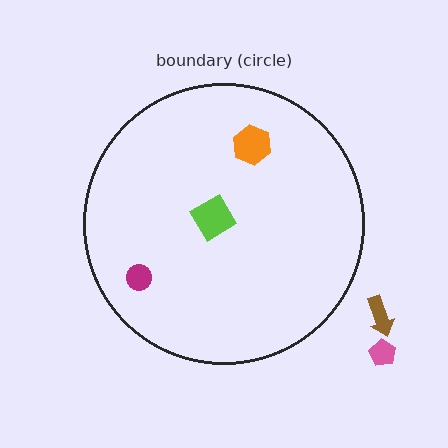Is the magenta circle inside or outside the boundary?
Inside.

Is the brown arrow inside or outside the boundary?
Outside.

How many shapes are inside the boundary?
3 inside, 2 outside.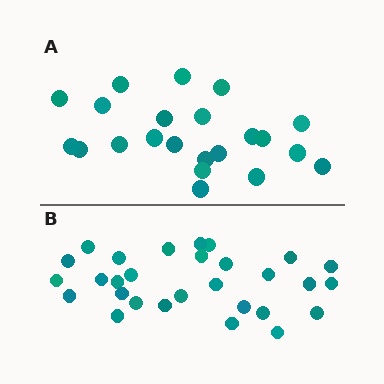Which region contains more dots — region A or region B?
Region B (the bottom region) has more dots.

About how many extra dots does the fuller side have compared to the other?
Region B has roughly 8 or so more dots than region A.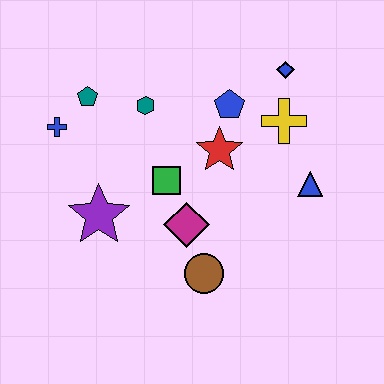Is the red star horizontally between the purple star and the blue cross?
No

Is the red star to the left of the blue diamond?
Yes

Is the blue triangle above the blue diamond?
No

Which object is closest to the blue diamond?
The yellow cross is closest to the blue diamond.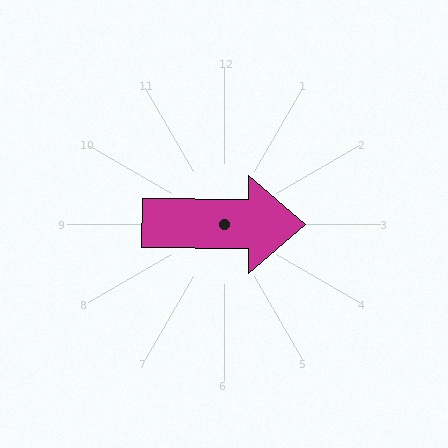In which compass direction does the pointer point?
East.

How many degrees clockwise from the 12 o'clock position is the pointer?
Approximately 90 degrees.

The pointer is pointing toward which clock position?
Roughly 3 o'clock.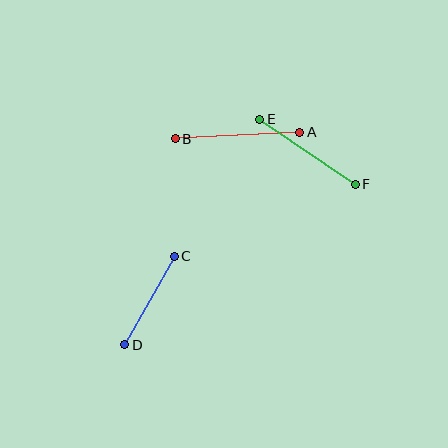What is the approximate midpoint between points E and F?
The midpoint is at approximately (308, 152) pixels.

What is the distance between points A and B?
The distance is approximately 125 pixels.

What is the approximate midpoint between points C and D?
The midpoint is at approximately (150, 300) pixels.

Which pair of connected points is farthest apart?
Points A and B are farthest apart.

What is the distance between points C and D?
The distance is approximately 101 pixels.